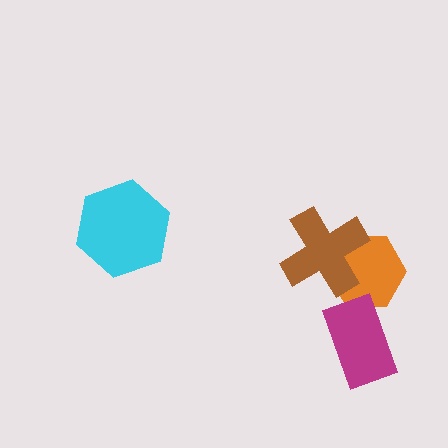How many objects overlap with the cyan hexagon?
0 objects overlap with the cyan hexagon.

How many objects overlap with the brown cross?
1 object overlaps with the brown cross.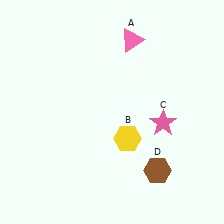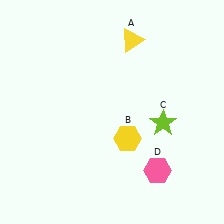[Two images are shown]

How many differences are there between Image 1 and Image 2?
There are 3 differences between the two images.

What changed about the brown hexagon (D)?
In Image 1, D is brown. In Image 2, it changed to pink.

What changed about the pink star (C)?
In Image 1, C is pink. In Image 2, it changed to lime.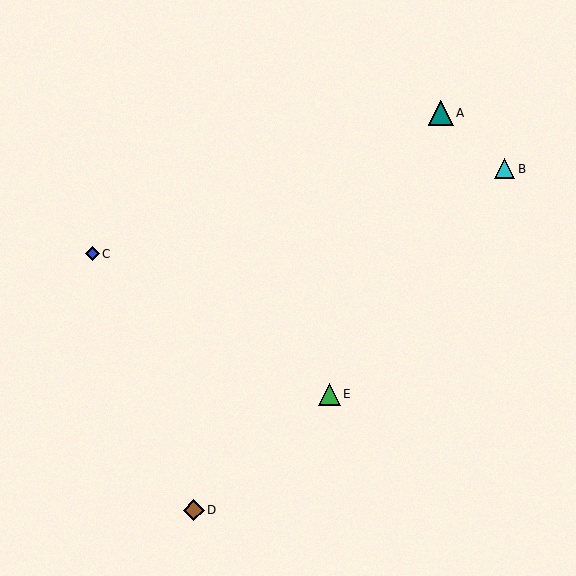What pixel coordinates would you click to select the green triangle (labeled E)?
Click at (329, 394) to select the green triangle E.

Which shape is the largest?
The teal triangle (labeled A) is the largest.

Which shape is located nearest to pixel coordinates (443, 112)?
The teal triangle (labeled A) at (441, 113) is nearest to that location.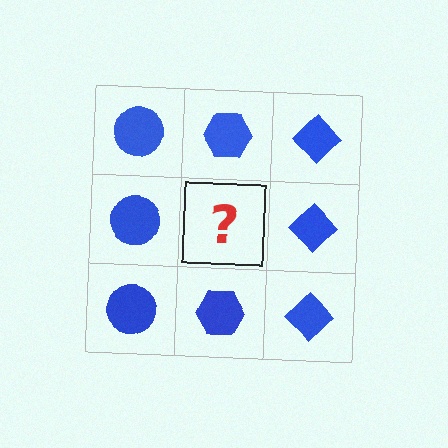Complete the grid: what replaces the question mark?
The question mark should be replaced with a blue hexagon.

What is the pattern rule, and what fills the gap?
The rule is that each column has a consistent shape. The gap should be filled with a blue hexagon.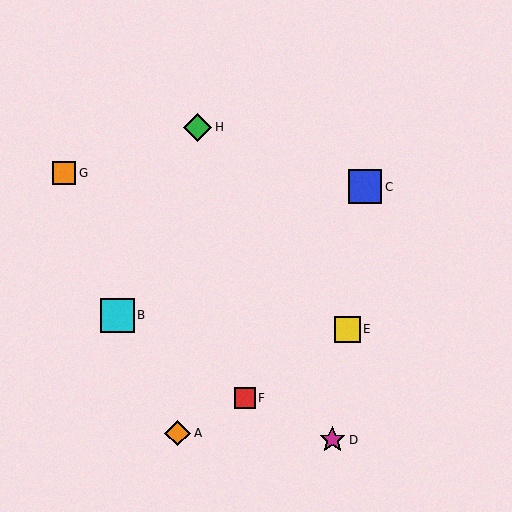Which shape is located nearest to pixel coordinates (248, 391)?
The red square (labeled F) at (245, 398) is nearest to that location.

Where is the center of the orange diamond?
The center of the orange diamond is at (178, 433).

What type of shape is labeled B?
Shape B is a cyan square.